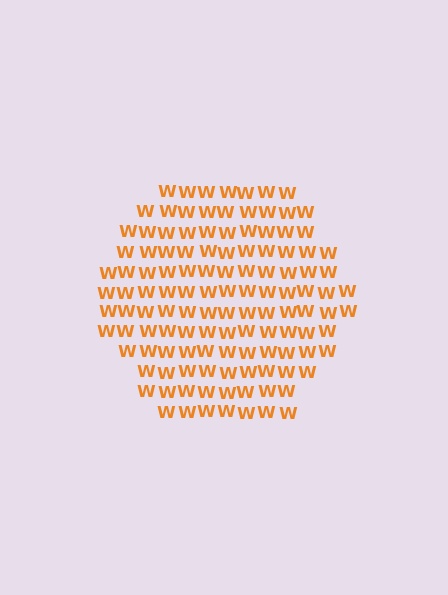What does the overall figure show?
The overall figure shows a hexagon.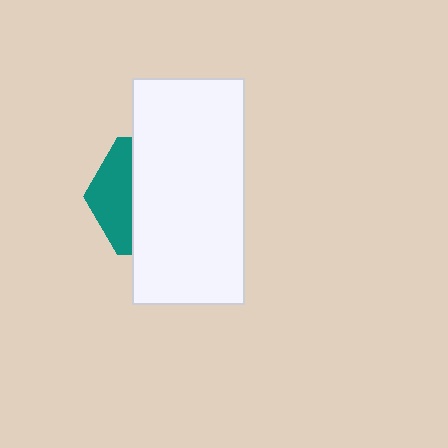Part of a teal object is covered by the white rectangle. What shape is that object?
It is a hexagon.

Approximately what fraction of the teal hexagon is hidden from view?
Roughly 69% of the teal hexagon is hidden behind the white rectangle.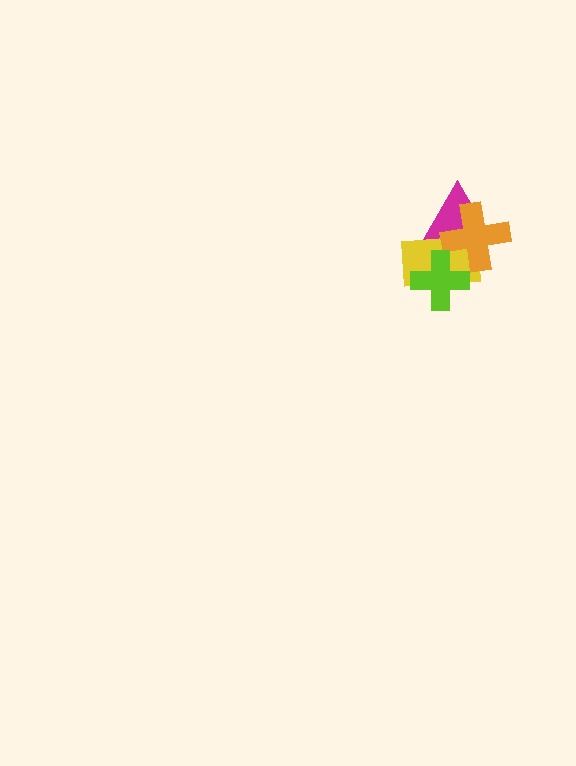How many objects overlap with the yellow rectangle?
3 objects overlap with the yellow rectangle.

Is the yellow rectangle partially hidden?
Yes, it is partially covered by another shape.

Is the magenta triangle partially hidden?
Yes, it is partially covered by another shape.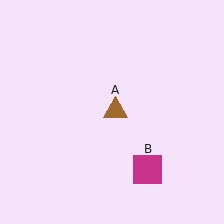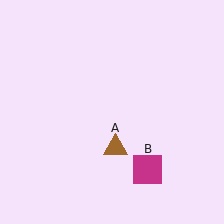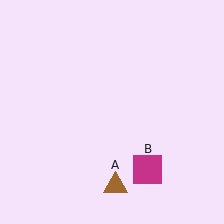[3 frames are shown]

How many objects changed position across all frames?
1 object changed position: brown triangle (object A).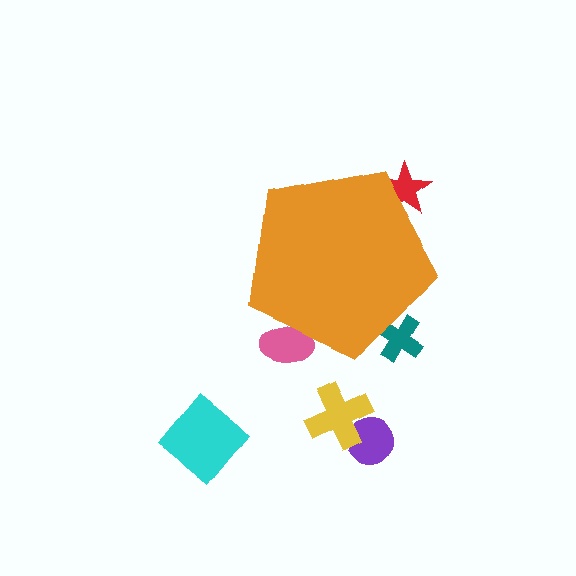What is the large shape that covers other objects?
An orange pentagon.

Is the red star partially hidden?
Yes, the red star is partially hidden behind the orange pentagon.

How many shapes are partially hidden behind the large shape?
3 shapes are partially hidden.